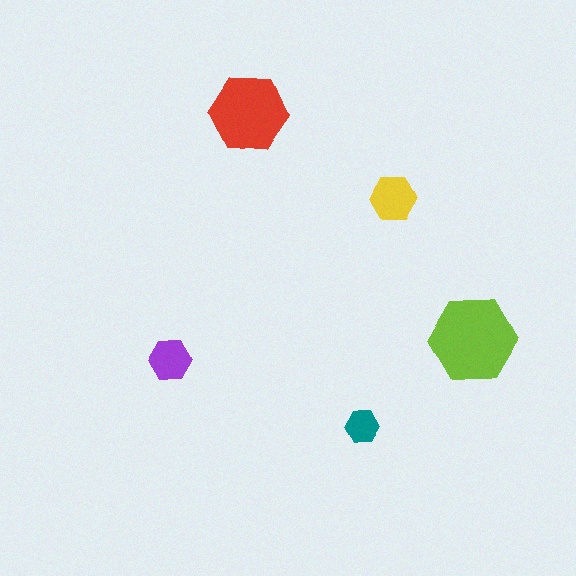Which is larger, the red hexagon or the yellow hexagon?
The red one.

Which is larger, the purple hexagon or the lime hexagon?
The lime one.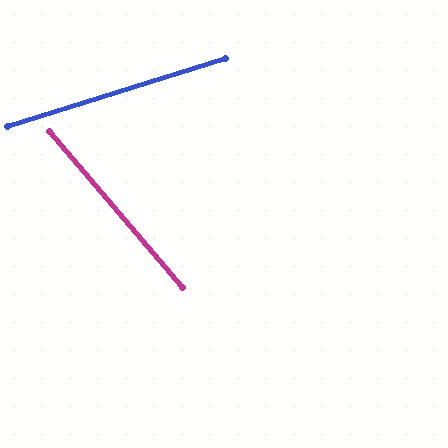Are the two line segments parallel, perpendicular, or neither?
Neither parallel nor perpendicular — they differ by about 67°.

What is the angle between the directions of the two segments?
Approximately 67 degrees.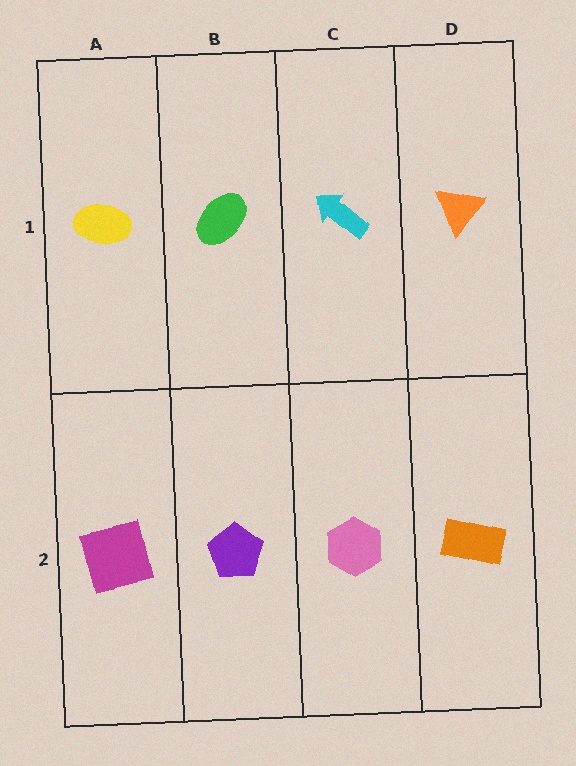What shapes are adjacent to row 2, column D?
An orange triangle (row 1, column D), a pink hexagon (row 2, column C).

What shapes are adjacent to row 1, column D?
An orange rectangle (row 2, column D), a cyan arrow (row 1, column C).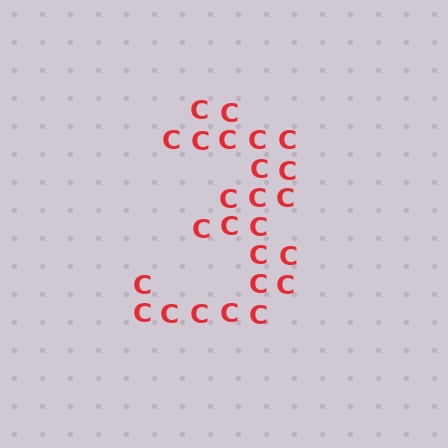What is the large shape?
The large shape is the digit 3.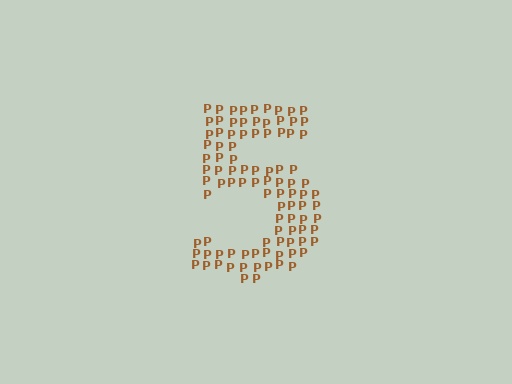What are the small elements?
The small elements are letter P's.